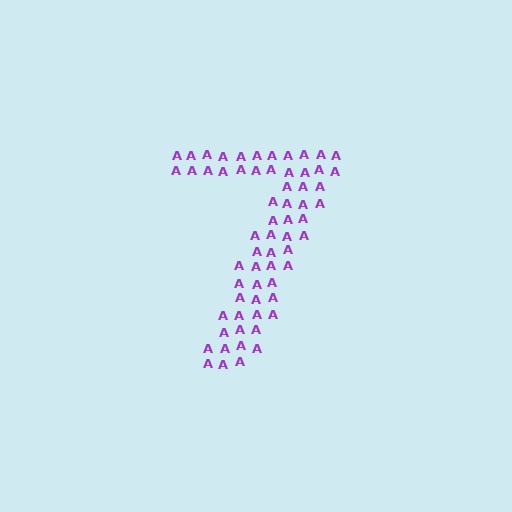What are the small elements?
The small elements are letter A's.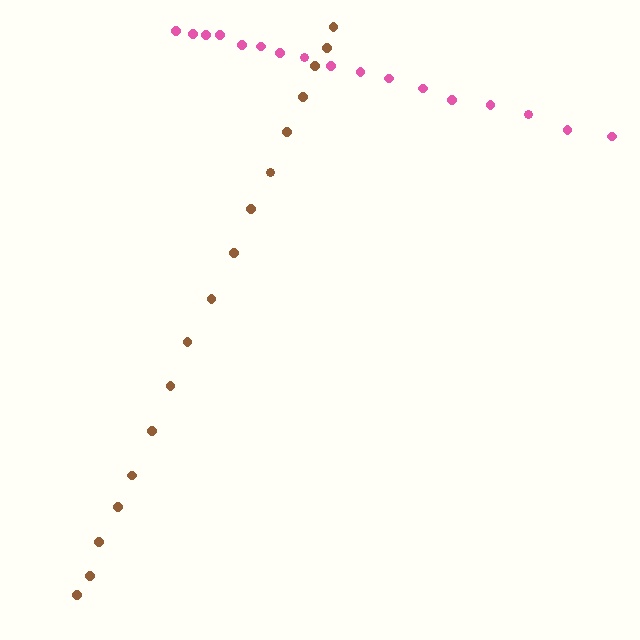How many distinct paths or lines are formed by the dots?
There are 2 distinct paths.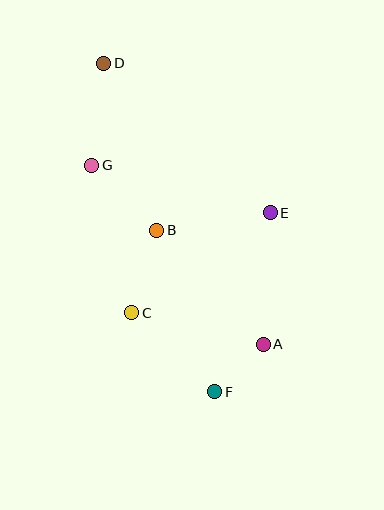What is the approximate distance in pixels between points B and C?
The distance between B and C is approximately 86 pixels.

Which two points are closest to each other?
Points A and F are closest to each other.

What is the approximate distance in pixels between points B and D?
The distance between B and D is approximately 175 pixels.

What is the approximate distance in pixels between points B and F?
The distance between B and F is approximately 172 pixels.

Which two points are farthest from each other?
Points D and F are farthest from each other.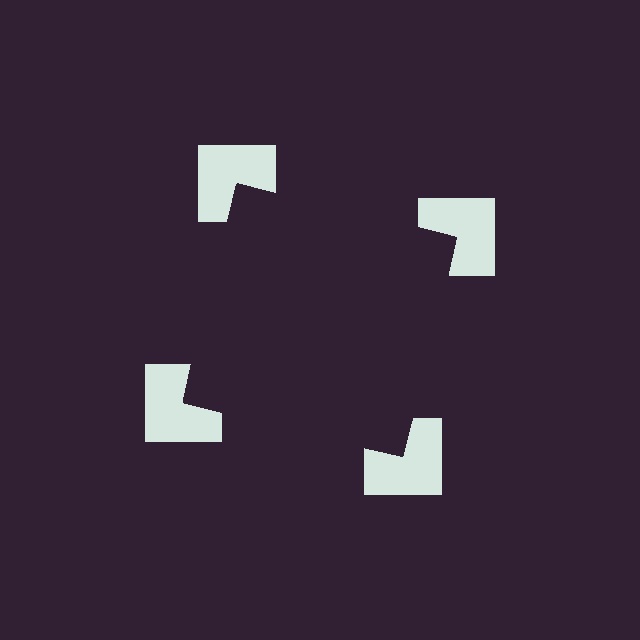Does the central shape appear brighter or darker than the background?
It typically appears slightly darker than the background, even though no actual brightness change is drawn.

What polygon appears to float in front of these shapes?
An illusory square — its edges are inferred from the aligned wedge cuts in the notched squares, not physically drawn.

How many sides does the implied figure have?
4 sides.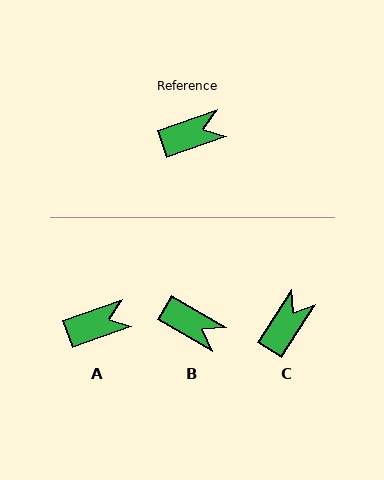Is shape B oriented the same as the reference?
No, it is off by about 50 degrees.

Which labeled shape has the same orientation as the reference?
A.